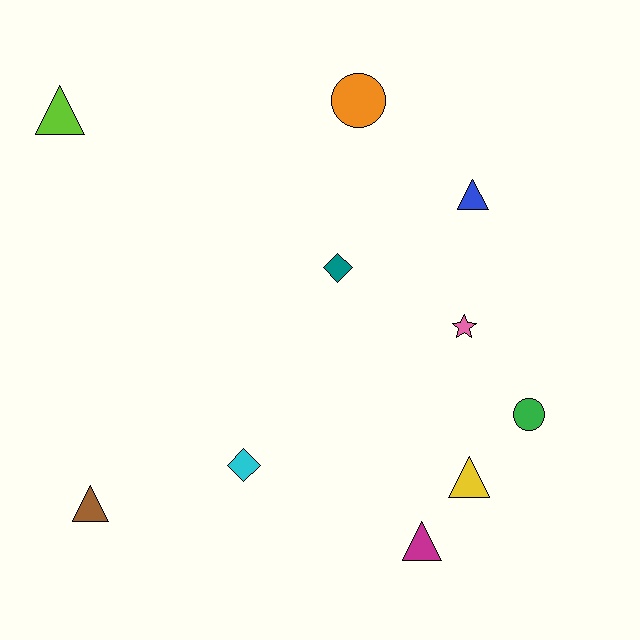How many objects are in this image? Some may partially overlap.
There are 10 objects.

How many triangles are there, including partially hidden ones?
There are 5 triangles.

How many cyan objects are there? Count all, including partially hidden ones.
There is 1 cyan object.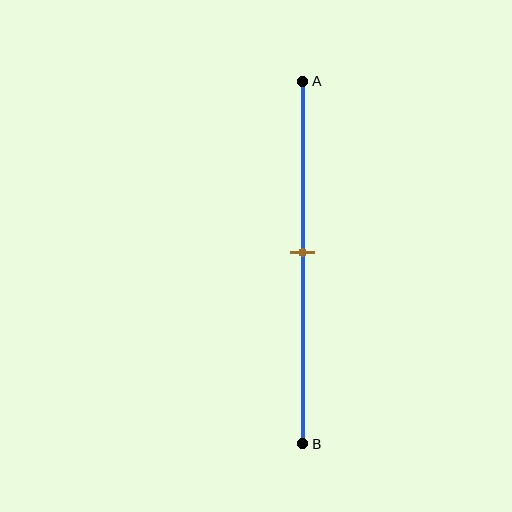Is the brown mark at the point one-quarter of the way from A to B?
No, the mark is at about 45% from A, not at the 25% one-quarter point.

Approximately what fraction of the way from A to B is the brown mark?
The brown mark is approximately 45% of the way from A to B.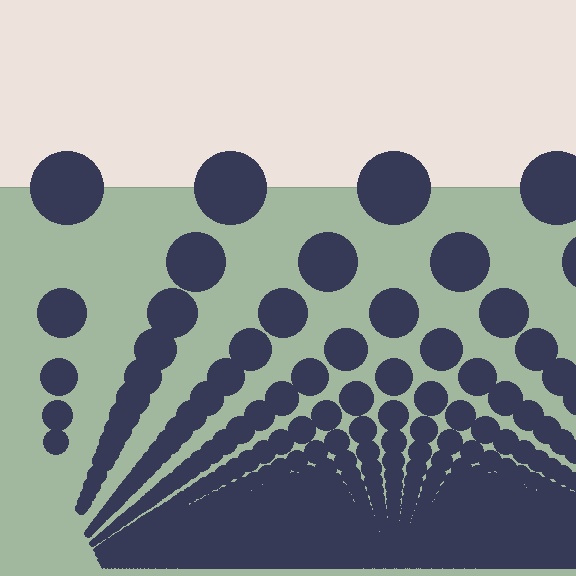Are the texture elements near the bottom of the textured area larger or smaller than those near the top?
Smaller. The gradient is inverted — elements near the bottom are smaller and denser.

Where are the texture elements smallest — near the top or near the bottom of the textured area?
Near the bottom.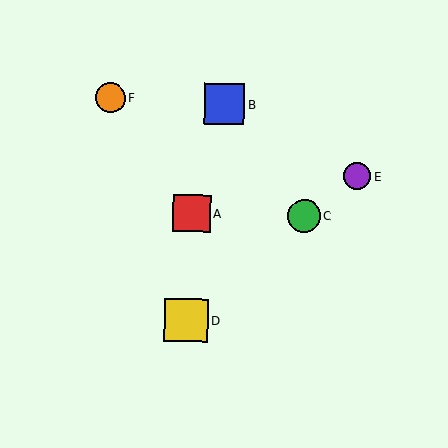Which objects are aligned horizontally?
Objects A, C are aligned horizontally.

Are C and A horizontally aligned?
Yes, both are at y≈216.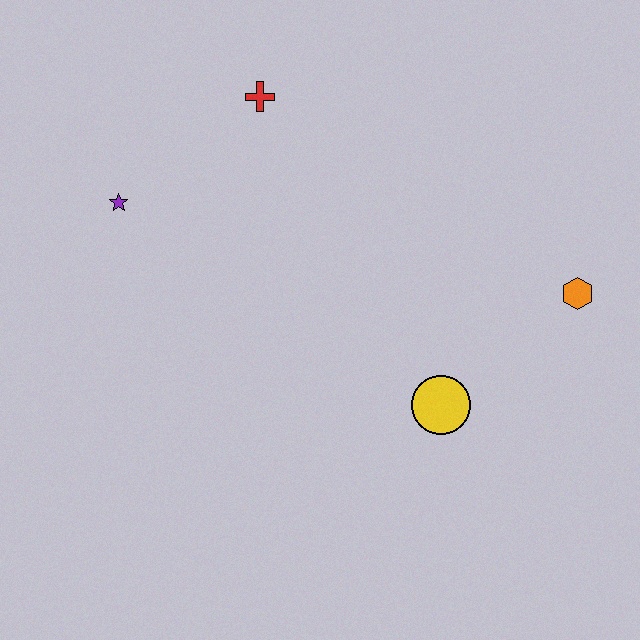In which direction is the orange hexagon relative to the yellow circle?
The orange hexagon is to the right of the yellow circle.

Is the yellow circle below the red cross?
Yes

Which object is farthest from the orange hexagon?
The purple star is farthest from the orange hexagon.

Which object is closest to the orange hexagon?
The yellow circle is closest to the orange hexagon.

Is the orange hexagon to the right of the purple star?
Yes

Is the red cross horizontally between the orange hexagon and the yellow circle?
No